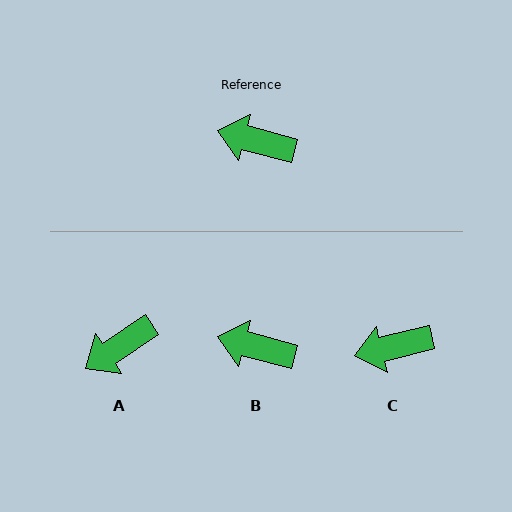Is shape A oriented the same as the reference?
No, it is off by about 48 degrees.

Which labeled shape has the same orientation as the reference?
B.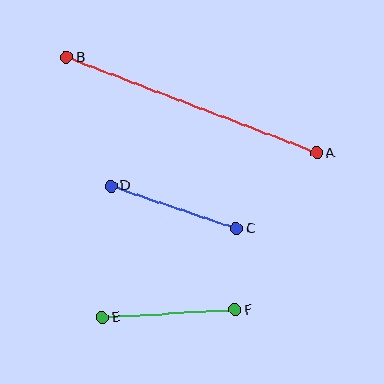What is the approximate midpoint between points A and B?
The midpoint is at approximately (192, 105) pixels.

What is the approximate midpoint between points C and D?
The midpoint is at approximately (174, 207) pixels.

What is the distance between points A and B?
The distance is approximately 268 pixels.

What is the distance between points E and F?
The distance is approximately 133 pixels.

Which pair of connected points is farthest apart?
Points A and B are farthest apart.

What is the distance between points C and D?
The distance is approximately 132 pixels.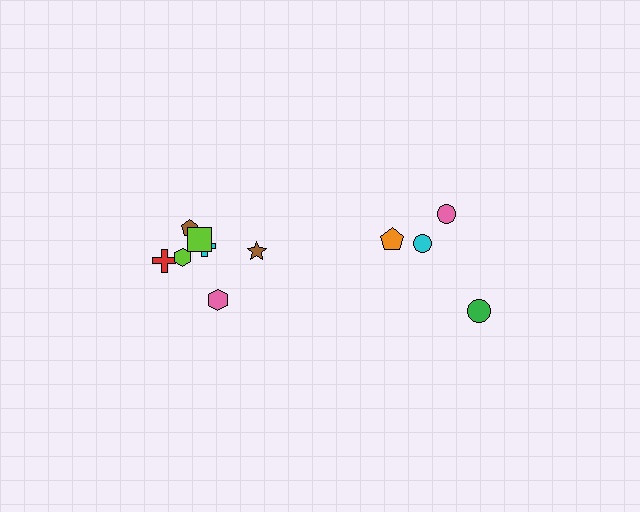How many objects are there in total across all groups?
There are 11 objects.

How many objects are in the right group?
There are 4 objects.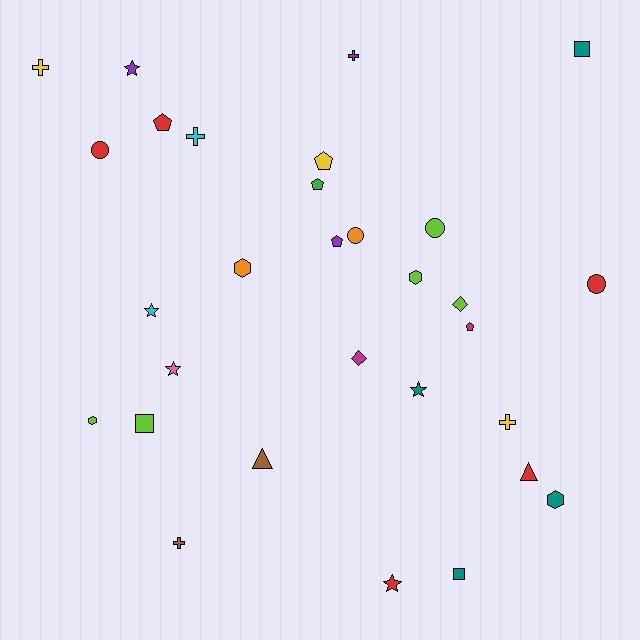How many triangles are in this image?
There are 2 triangles.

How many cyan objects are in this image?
There are 2 cyan objects.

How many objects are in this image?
There are 30 objects.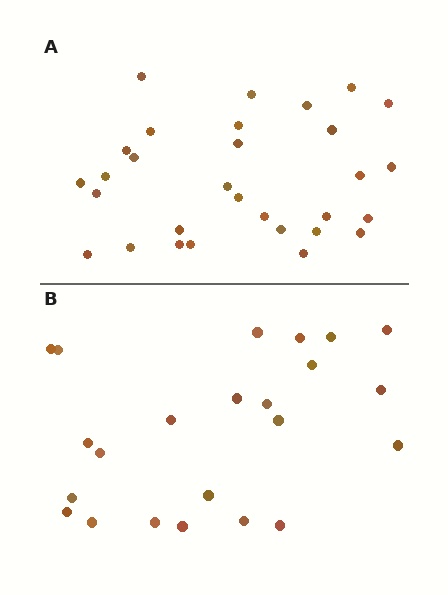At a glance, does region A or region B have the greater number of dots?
Region A (the top region) has more dots.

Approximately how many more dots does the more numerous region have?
Region A has roughly 8 or so more dots than region B.